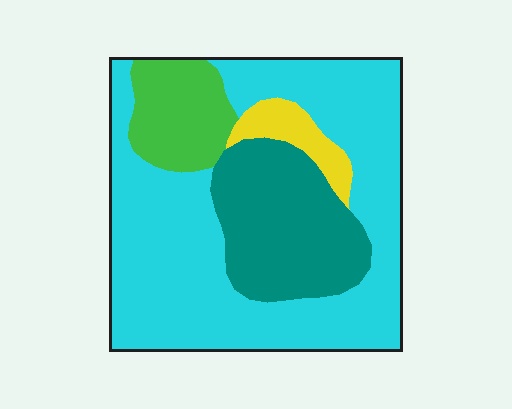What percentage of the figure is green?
Green takes up about one eighth (1/8) of the figure.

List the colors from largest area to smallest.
From largest to smallest: cyan, teal, green, yellow.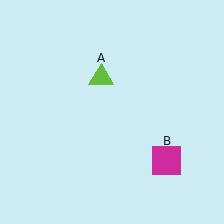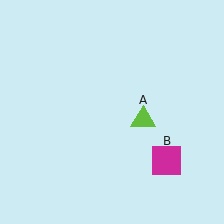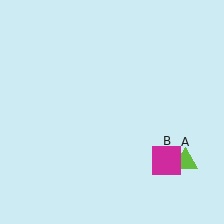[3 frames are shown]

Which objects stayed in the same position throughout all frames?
Magenta square (object B) remained stationary.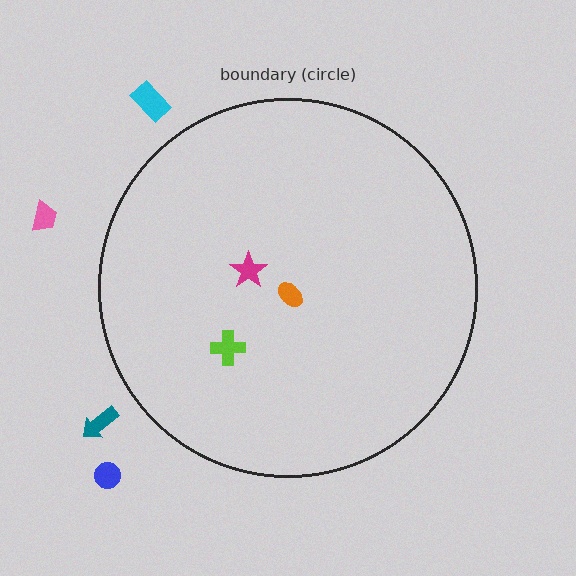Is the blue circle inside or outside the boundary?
Outside.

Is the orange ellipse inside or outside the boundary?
Inside.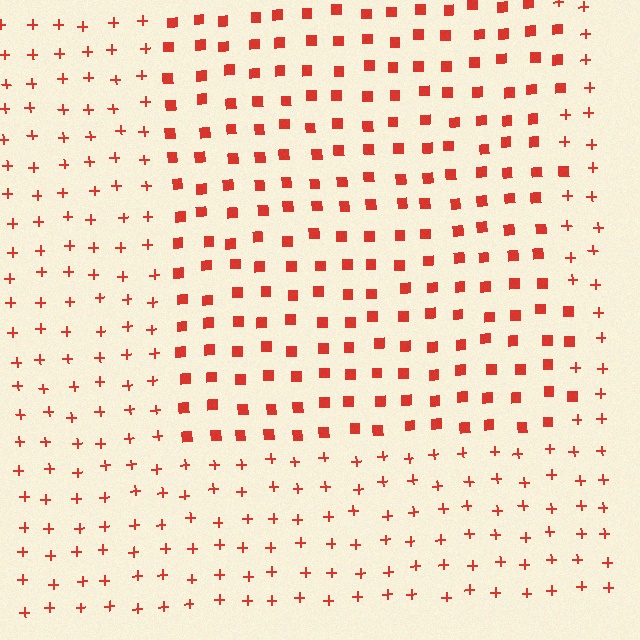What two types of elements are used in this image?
The image uses squares inside the rectangle region and plus signs outside it.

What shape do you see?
I see a rectangle.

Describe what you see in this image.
The image is filled with small red elements arranged in a uniform grid. A rectangle-shaped region contains squares, while the surrounding area contains plus signs. The boundary is defined purely by the change in element shape.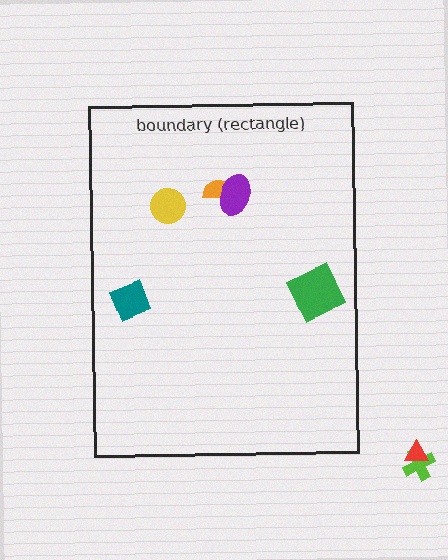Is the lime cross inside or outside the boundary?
Outside.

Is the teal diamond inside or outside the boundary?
Inside.